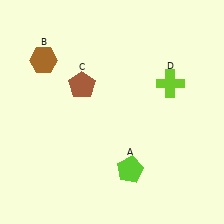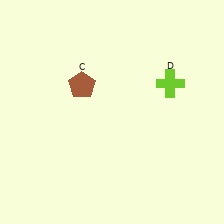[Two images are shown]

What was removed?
The lime pentagon (A), the brown hexagon (B) were removed in Image 2.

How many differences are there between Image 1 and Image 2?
There are 2 differences between the two images.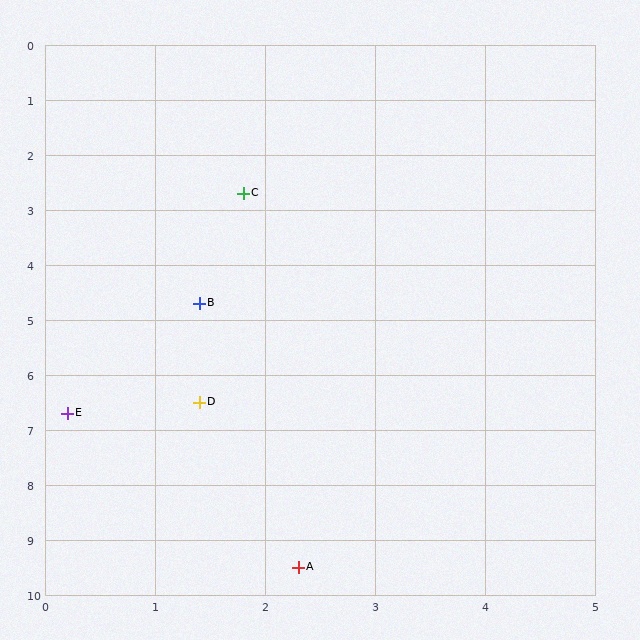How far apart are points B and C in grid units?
Points B and C are about 2.0 grid units apart.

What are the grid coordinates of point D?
Point D is at approximately (1.4, 6.5).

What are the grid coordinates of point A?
Point A is at approximately (2.3, 9.5).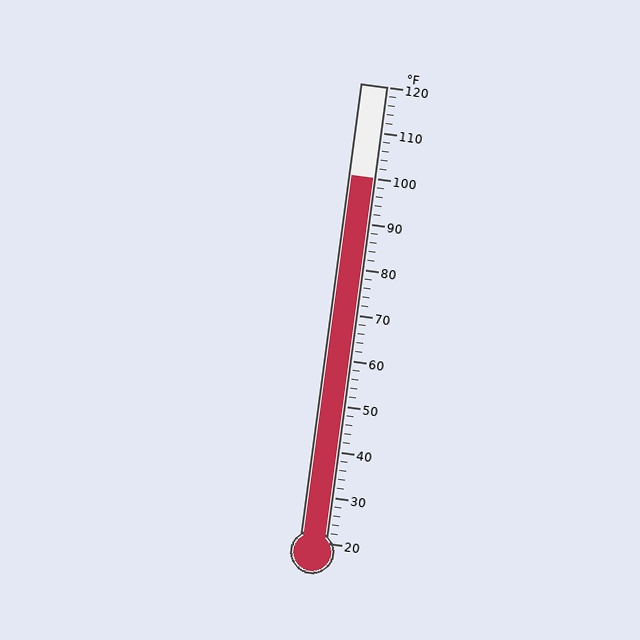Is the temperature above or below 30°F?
The temperature is above 30°F.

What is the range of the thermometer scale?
The thermometer scale ranges from 20°F to 120°F.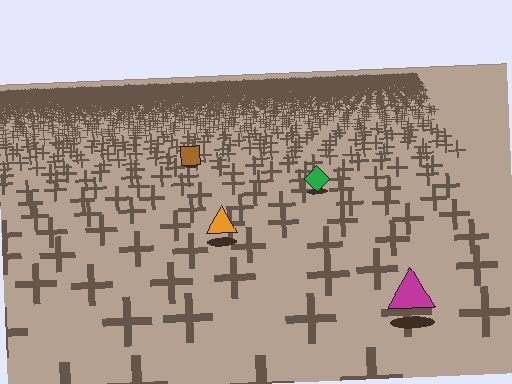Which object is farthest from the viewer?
The brown square is farthest from the viewer. It appears smaller and the ground texture around it is denser.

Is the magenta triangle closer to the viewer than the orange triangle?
Yes. The magenta triangle is closer — you can tell from the texture gradient: the ground texture is coarser near it.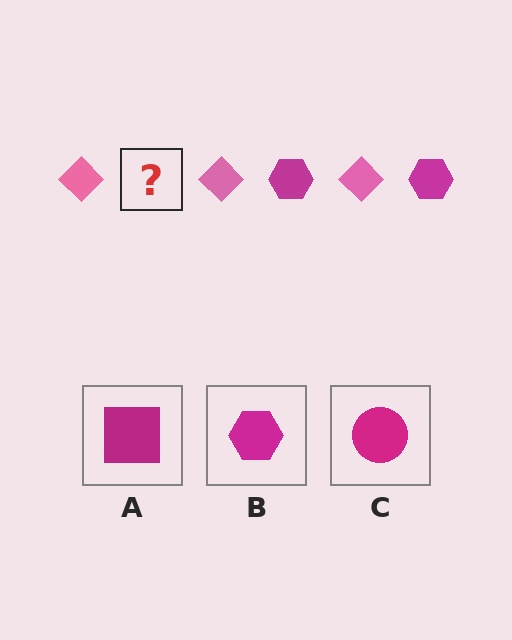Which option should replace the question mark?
Option B.